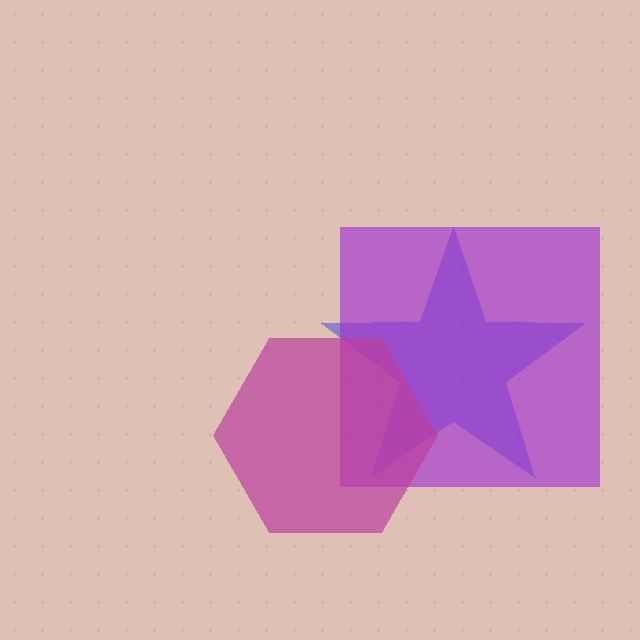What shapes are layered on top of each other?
The layered shapes are: a blue star, a purple square, a magenta hexagon.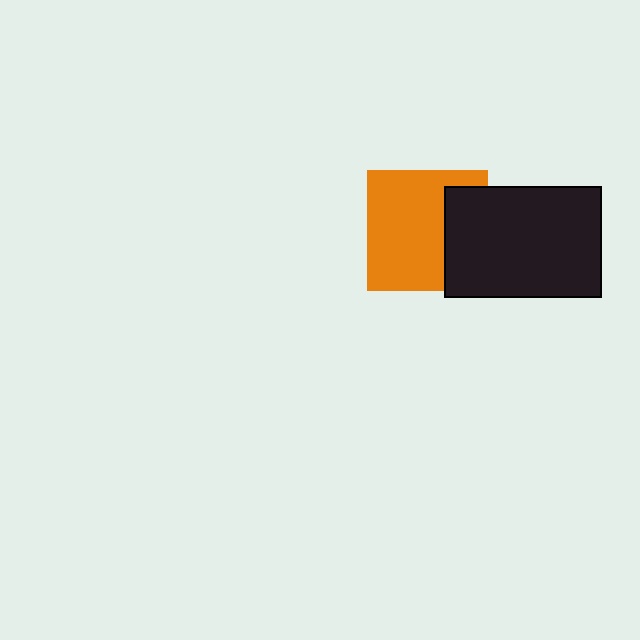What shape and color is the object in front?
The object in front is a black rectangle.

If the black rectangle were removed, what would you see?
You would see the complete orange square.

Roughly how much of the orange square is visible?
Most of it is visible (roughly 68%).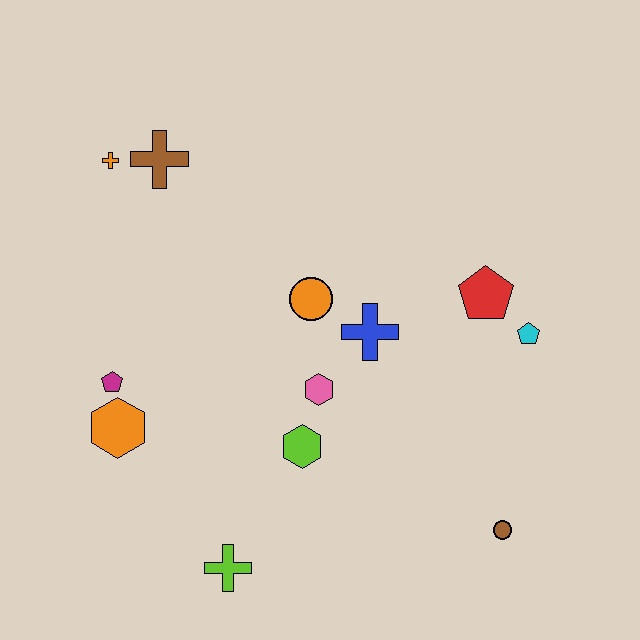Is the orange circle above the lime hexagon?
Yes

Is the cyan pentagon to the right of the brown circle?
Yes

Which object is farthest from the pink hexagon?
The orange cross is farthest from the pink hexagon.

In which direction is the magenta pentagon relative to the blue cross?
The magenta pentagon is to the left of the blue cross.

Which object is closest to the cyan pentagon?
The red pentagon is closest to the cyan pentagon.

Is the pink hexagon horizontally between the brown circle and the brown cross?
Yes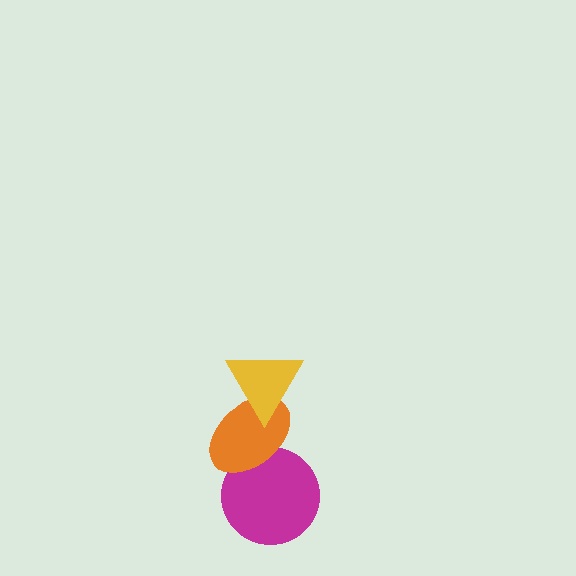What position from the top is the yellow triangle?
The yellow triangle is 1st from the top.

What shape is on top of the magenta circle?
The orange ellipse is on top of the magenta circle.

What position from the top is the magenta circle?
The magenta circle is 3rd from the top.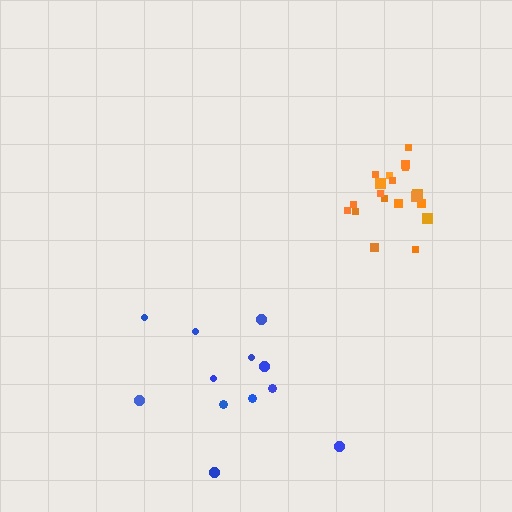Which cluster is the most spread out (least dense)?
Blue.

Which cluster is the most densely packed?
Orange.